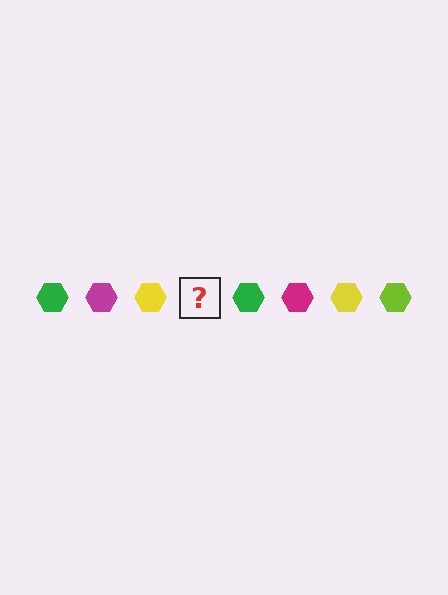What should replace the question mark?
The question mark should be replaced with a lime hexagon.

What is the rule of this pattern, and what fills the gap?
The rule is that the pattern cycles through green, magenta, yellow, lime hexagons. The gap should be filled with a lime hexagon.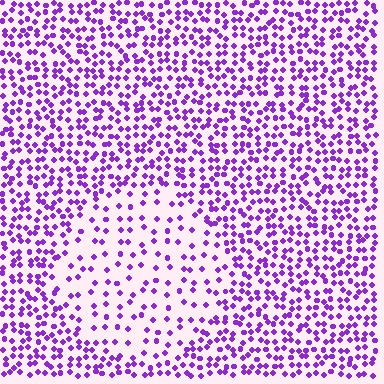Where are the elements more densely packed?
The elements are more densely packed outside the circle boundary.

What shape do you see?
I see a circle.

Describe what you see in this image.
The image contains small purple elements arranged at two different densities. A circle-shaped region is visible where the elements are less densely packed than the surrounding area.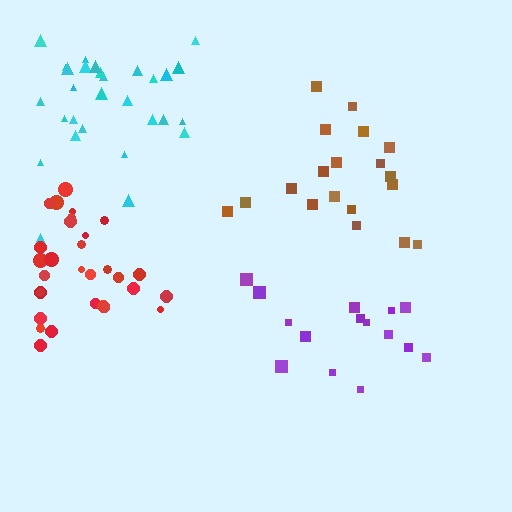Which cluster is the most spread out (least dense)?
Purple.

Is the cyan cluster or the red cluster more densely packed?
Red.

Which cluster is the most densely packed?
Red.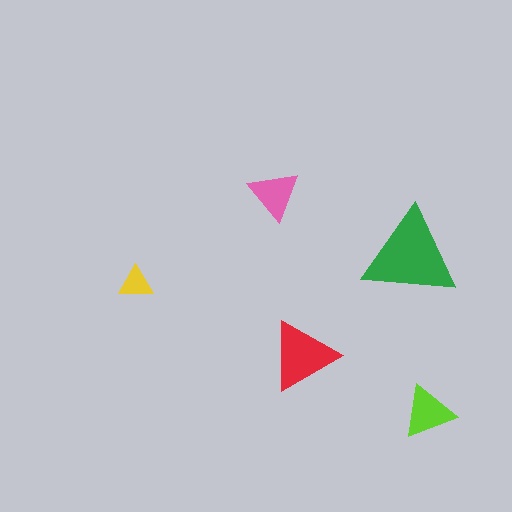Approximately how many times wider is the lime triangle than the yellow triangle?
About 1.5 times wider.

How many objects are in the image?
There are 5 objects in the image.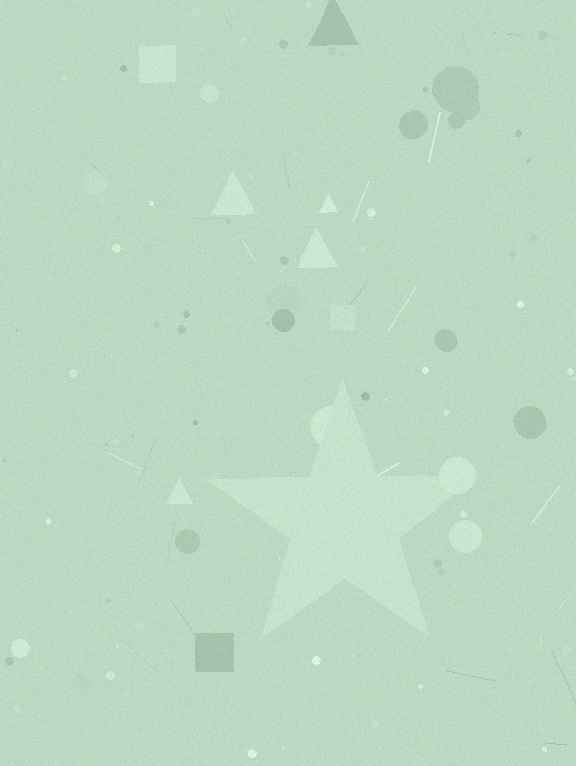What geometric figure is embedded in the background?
A star is embedded in the background.